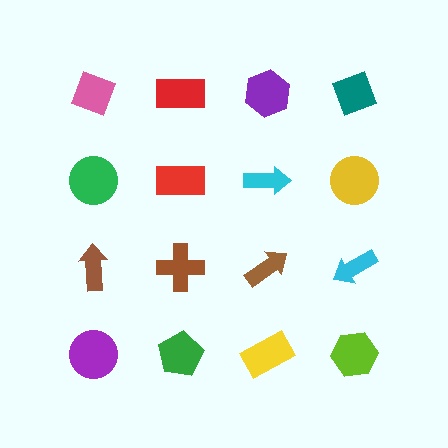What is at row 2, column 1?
A green circle.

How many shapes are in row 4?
4 shapes.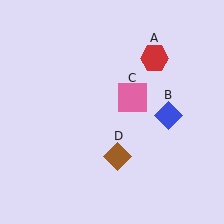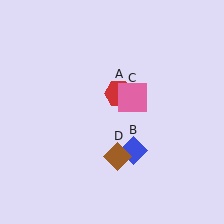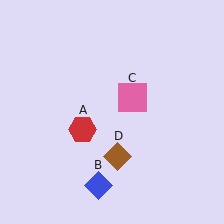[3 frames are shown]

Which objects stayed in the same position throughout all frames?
Pink square (object C) and brown diamond (object D) remained stationary.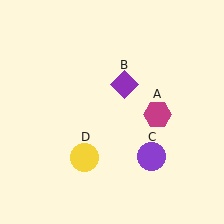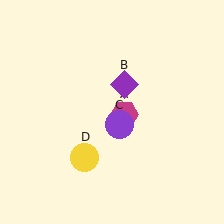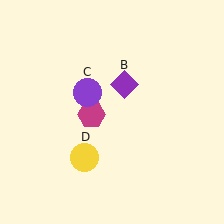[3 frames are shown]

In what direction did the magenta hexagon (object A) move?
The magenta hexagon (object A) moved left.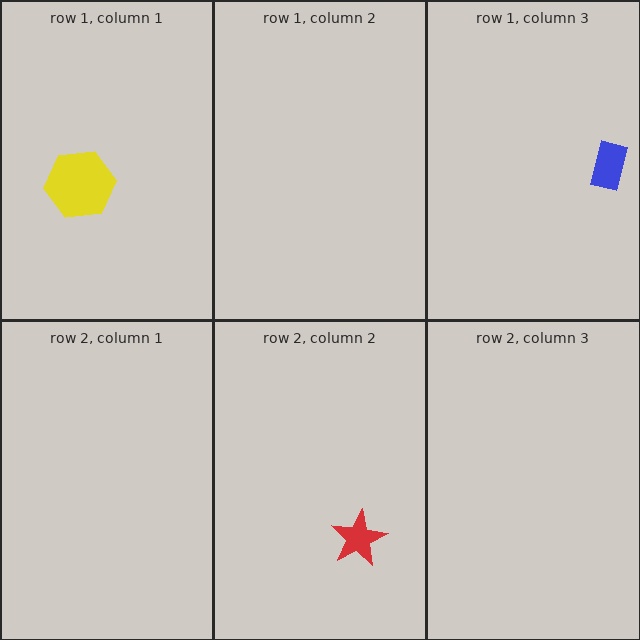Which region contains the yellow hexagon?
The row 1, column 1 region.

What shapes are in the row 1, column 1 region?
The yellow hexagon.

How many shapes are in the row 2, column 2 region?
1.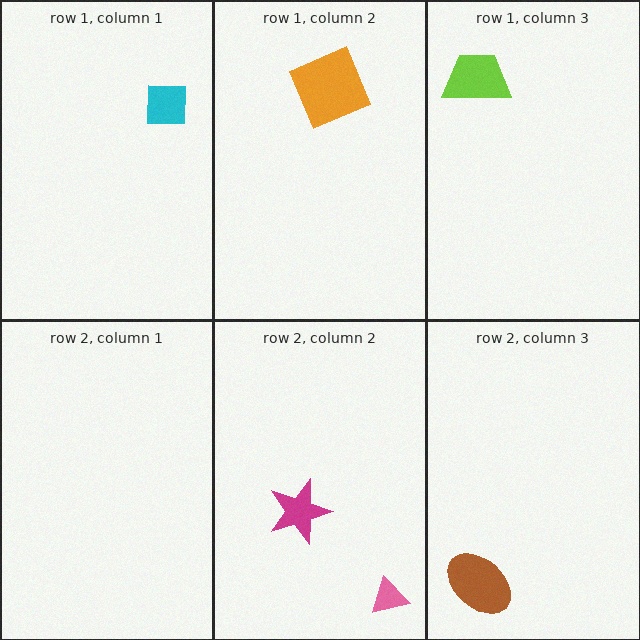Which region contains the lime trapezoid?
The row 1, column 3 region.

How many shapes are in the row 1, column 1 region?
1.